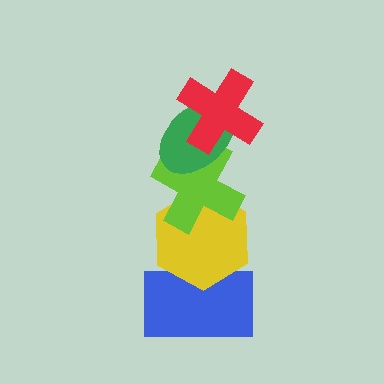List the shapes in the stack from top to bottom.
From top to bottom: the red cross, the green ellipse, the lime cross, the yellow hexagon, the blue rectangle.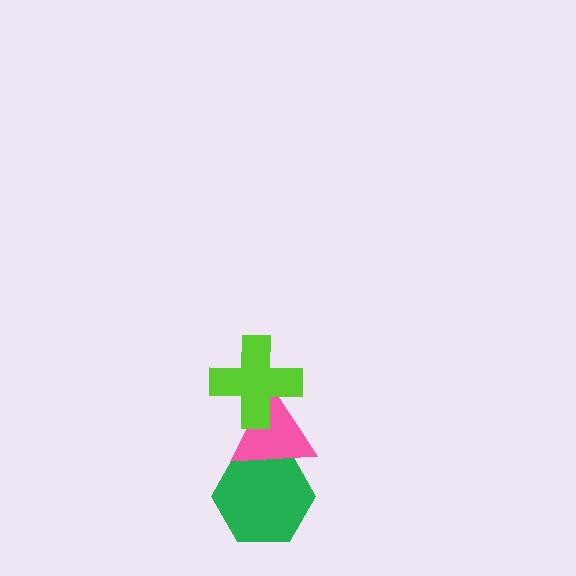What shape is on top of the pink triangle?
The lime cross is on top of the pink triangle.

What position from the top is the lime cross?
The lime cross is 1st from the top.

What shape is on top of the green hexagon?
The pink triangle is on top of the green hexagon.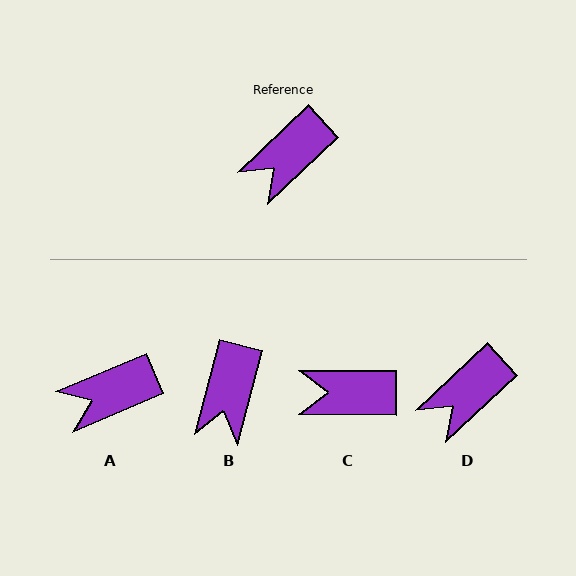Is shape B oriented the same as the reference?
No, it is off by about 32 degrees.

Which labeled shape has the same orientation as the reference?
D.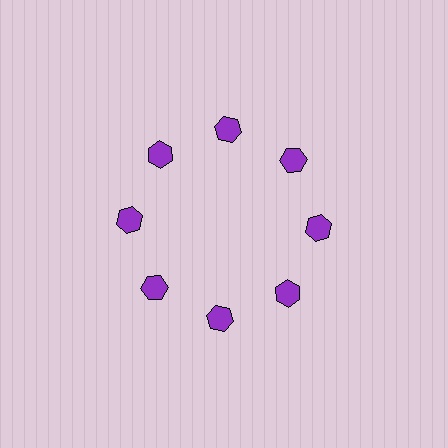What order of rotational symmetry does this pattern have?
This pattern has 8-fold rotational symmetry.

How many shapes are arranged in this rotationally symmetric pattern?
There are 8 shapes, arranged in 8 groups of 1.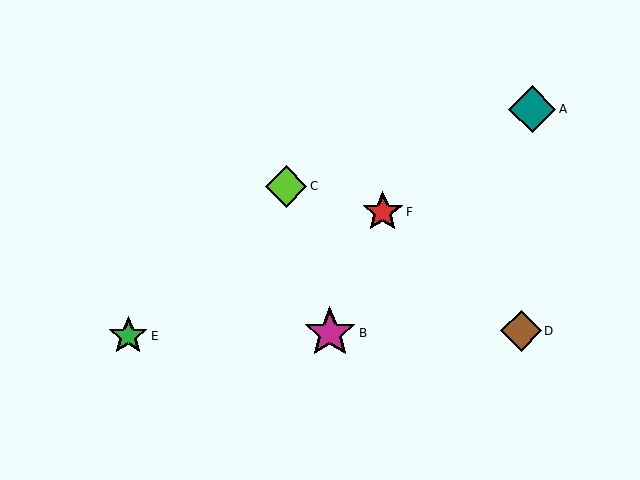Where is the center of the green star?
The center of the green star is at (128, 336).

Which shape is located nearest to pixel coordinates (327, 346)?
The magenta star (labeled B) at (330, 333) is nearest to that location.